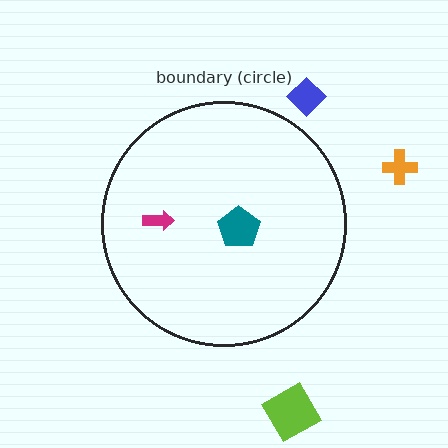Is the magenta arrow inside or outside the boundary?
Inside.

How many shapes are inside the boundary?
2 inside, 3 outside.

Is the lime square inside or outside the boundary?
Outside.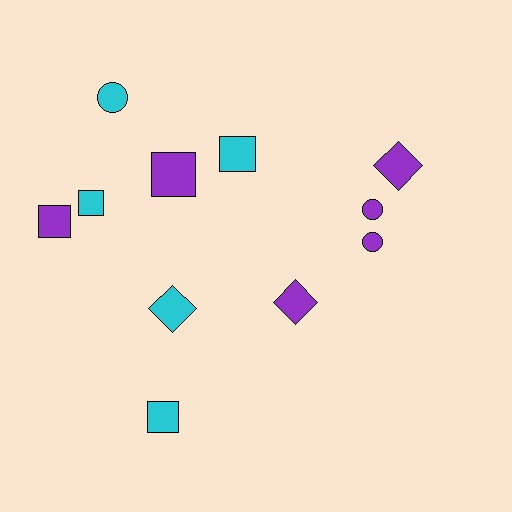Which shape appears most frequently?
Square, with 5 objects.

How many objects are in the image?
There are 11 objects.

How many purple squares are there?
There are 2 purple squares.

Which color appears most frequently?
Purple, with 6 objects.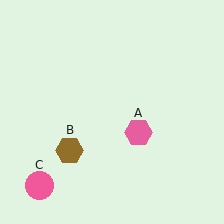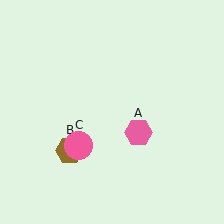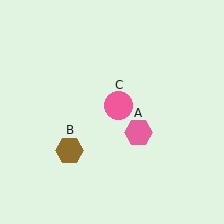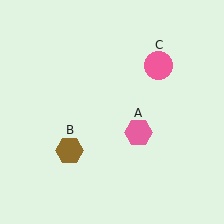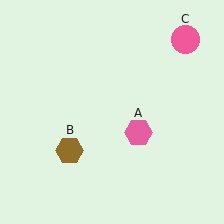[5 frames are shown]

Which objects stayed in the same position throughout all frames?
Pink hexagon (object A) and brown hexagon (object B) remained stationary.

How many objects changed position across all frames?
1 object changed position: pink circle (object C).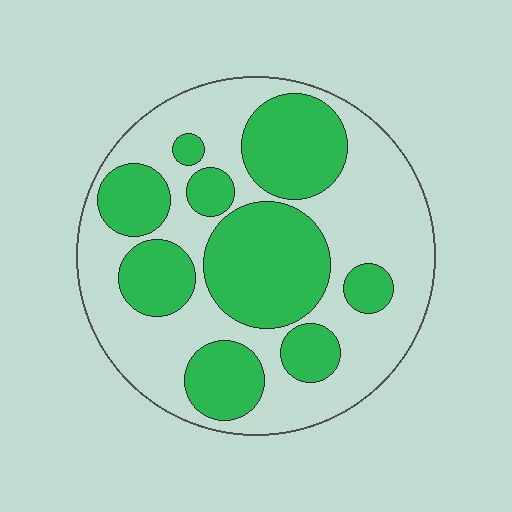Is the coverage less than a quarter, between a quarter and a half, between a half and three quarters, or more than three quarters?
Between a quarter and a half.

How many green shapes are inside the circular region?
9.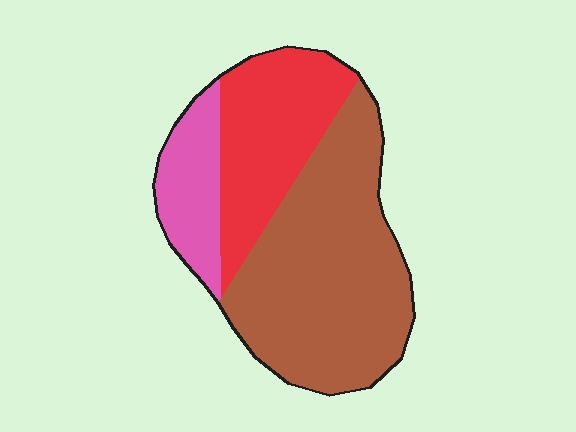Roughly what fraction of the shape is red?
Red takes up about one quarter (1/4) of the shape.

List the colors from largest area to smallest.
From largest to smallest: brown, red, pink.